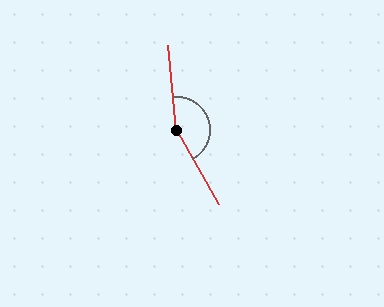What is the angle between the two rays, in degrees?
Approximately 156 degrees.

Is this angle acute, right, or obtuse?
It is obtuse.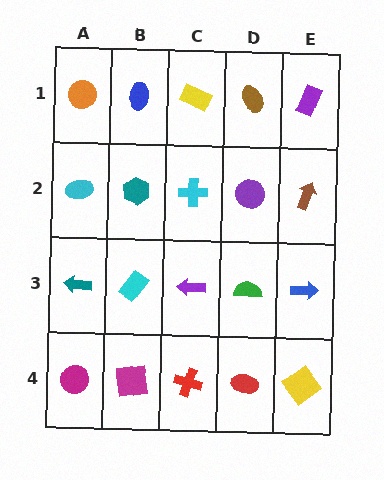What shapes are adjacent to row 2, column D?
A brown ellipse (row 1, column D), a green semicircle (row 3, column D), a cyan cross (row 2, column C), a brown arrow (row 2, column E).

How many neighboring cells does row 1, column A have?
2.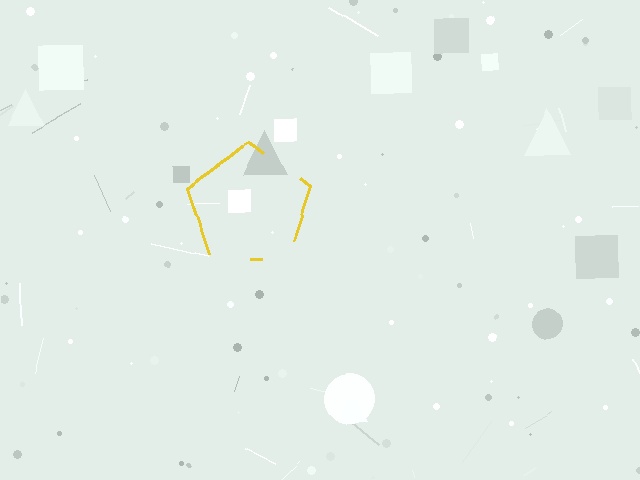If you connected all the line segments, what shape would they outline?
They would outline a pentagon.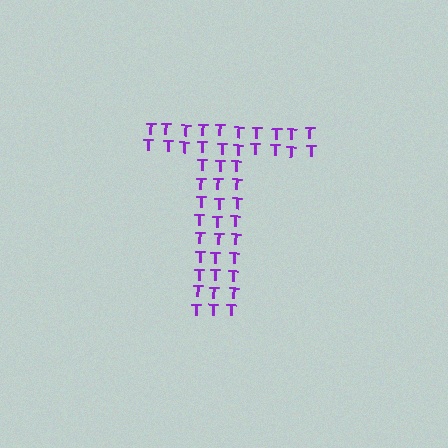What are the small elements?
The small elements are letter T's.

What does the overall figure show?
The overall figure shows the letter T.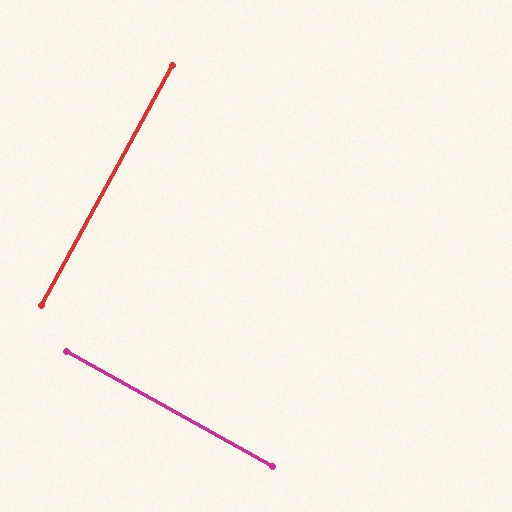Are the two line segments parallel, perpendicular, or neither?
Perpendicular — they meet at approximately 89°.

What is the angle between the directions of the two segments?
Approximately 89 degrees.